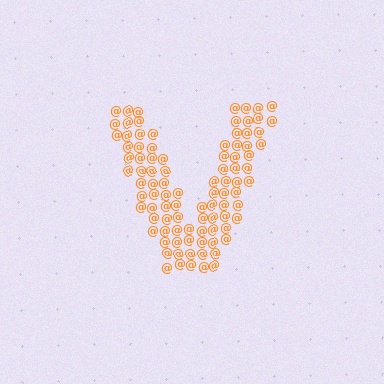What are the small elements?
The small elements are at signs.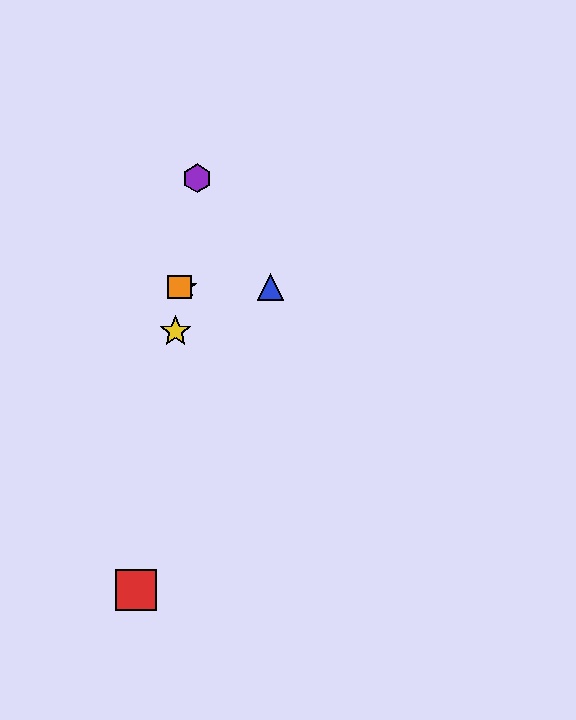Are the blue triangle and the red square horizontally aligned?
No, the blue triangle is at y≈287 and the red square is at y≈590.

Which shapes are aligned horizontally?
The blue triangle, the green star, the orange square are aligned horizontally.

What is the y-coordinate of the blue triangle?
The blue triangle is at y≈287.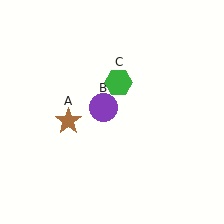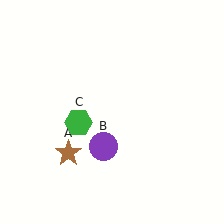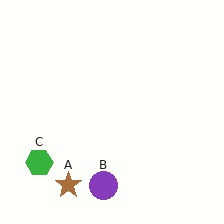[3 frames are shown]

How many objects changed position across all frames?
3 objects changed position: brown star (object A), purple circle (object B), green hexagon (object C).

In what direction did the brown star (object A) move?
The brown star (object A) moved down.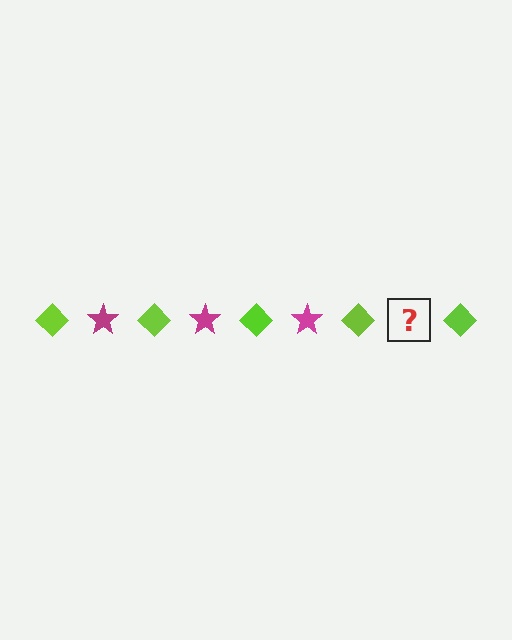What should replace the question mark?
The question mark should be replaced with a magenta star.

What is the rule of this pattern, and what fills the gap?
The rule is that the pattern alternates between lime diamond and magenta star. The gap should be filled with a magenta star.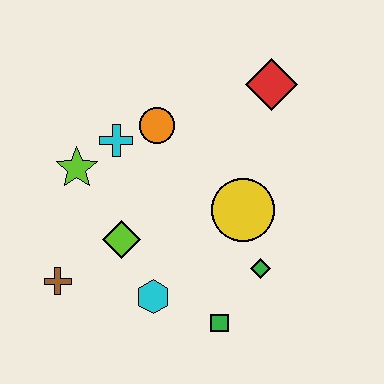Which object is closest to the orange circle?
The cyan cross is closest to the orange circle.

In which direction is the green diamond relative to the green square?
The green diamond is above the green square.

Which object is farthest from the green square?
The red diamond is farthest from the green square.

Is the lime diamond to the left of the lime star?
No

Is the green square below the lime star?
Yes